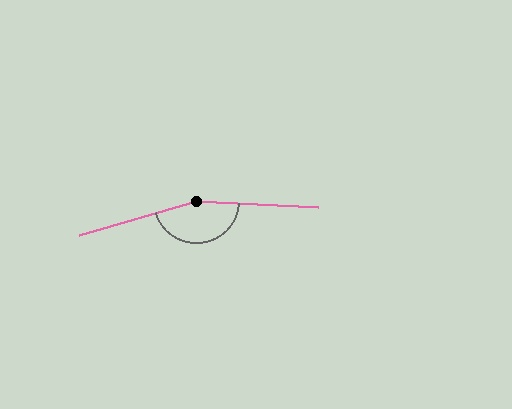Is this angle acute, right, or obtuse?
It is obtuse.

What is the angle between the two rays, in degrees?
Approximately 161 degrees.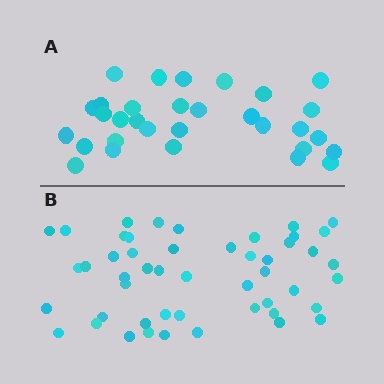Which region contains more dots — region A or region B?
Region B (the bottom region) has more dots.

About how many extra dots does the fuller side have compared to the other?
Region B has approximately 20 more dots than region A.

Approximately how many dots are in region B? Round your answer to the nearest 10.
About 50 dots. (The exact count is 49, which rounds to 50.)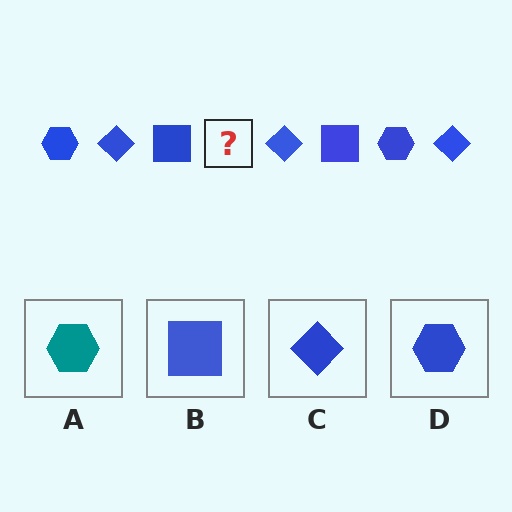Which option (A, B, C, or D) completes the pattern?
D.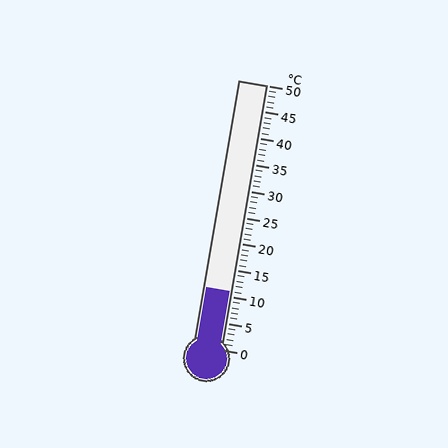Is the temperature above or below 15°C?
The temperature is below 15°C.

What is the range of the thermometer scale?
The thermometer scale ranges from 0°C to 50°C.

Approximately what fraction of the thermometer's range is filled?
The thermometer is filled to approximately 20% of its range.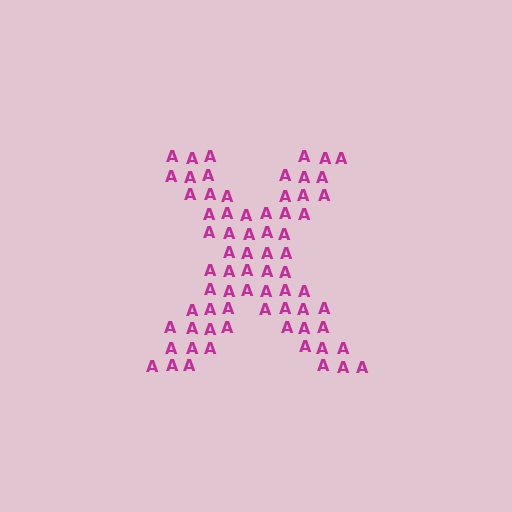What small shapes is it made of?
It is made of small letter A's.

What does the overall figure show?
The overall figure shows the letter X.